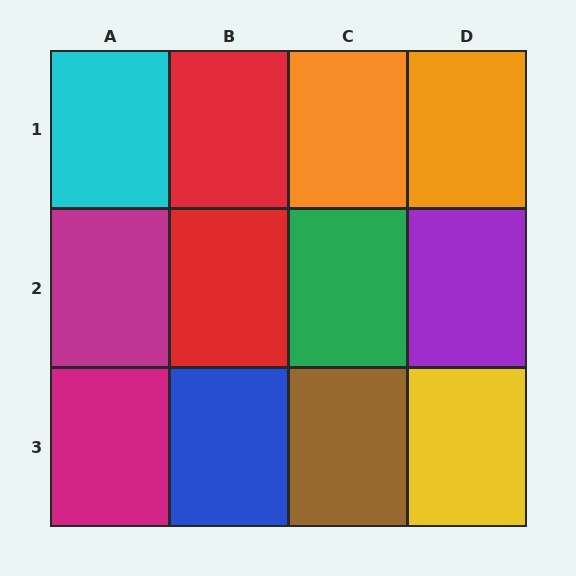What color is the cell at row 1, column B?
Red.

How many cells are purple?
1 cell is purple.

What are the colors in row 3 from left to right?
Magenta, blue, brown, yellow.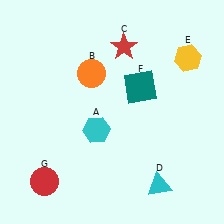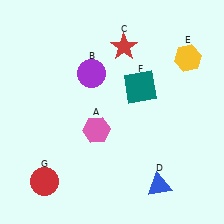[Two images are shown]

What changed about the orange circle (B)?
In Image 1, B is orange. In Image 2, it changed to purple.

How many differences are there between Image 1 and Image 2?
There are 3 differences between the two images.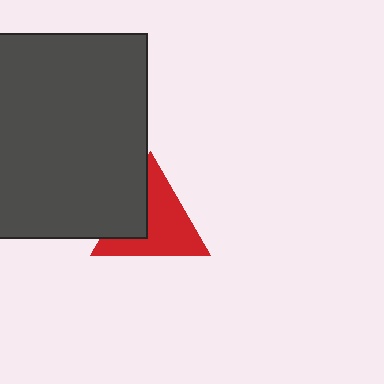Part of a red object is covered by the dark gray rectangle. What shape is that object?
It is a triangle.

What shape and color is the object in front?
The object in front is a dark gray rectangle.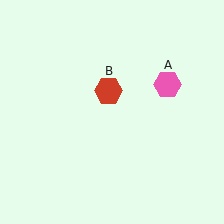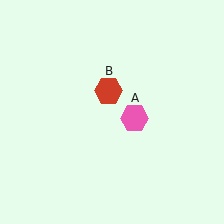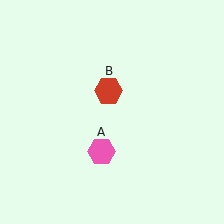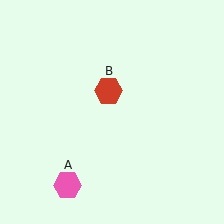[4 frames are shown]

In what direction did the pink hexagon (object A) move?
The pink hexagon (object A) moved down and to the left.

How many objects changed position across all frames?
1 object changed position: pink hexagon (object A).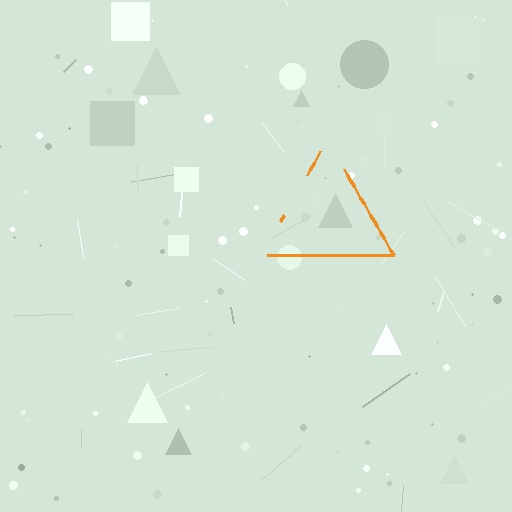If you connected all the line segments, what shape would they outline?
They would outline a triangle.